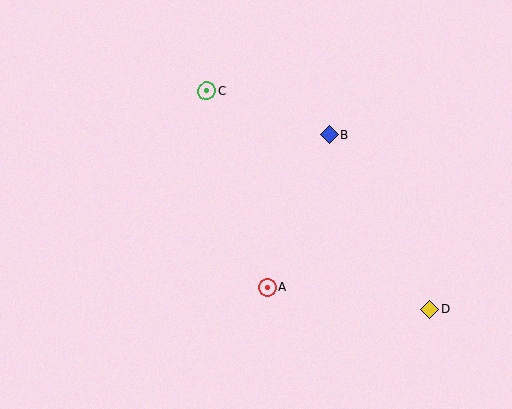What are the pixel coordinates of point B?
Point B is at (329, 135).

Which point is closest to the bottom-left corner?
Point A is closest to the bottom-left corner.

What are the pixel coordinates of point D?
Point D is at (430, 310).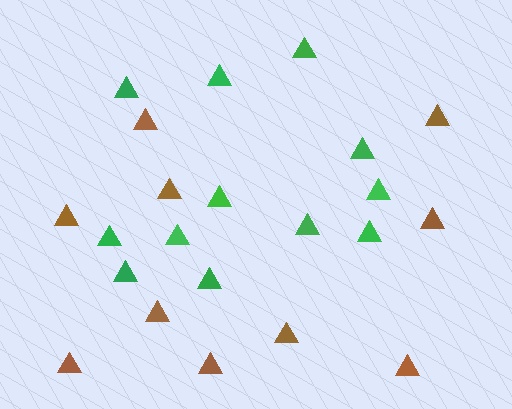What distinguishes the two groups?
There are 2 groups: one group of green triangles (12) and one group of brown triangles (10).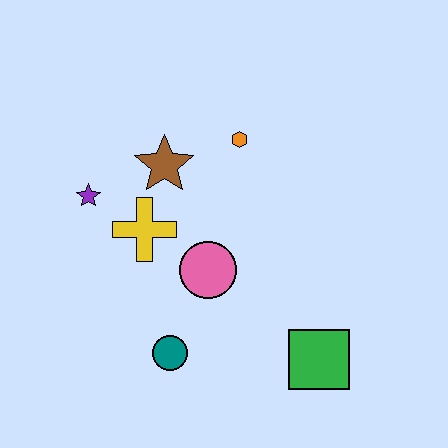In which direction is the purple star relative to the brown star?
The purple star is to the left of the brown star.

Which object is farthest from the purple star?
The green square is farthest from the purple star.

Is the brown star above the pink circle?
Yes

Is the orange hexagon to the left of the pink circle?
No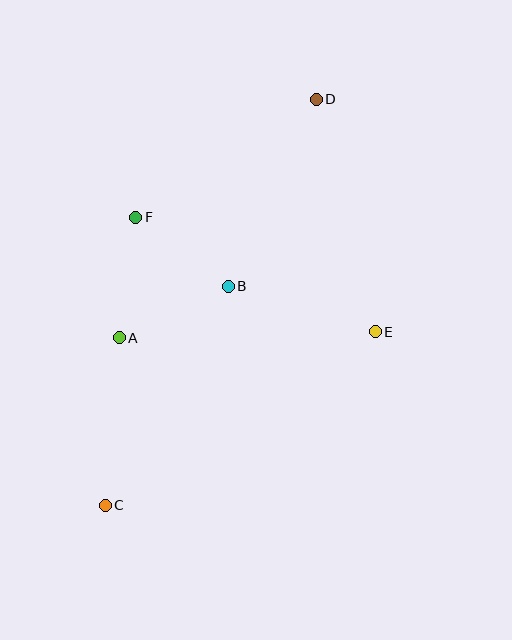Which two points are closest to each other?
Points B and F are closest to each other.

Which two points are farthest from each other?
Points C and D are farthest from each other.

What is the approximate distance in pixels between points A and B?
The distance between A and B is approximately 121 pixels.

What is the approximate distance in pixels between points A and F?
The distance between A and F is approximately 121 pixels.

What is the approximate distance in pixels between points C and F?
The distance between C and F is approximately 289 pixels.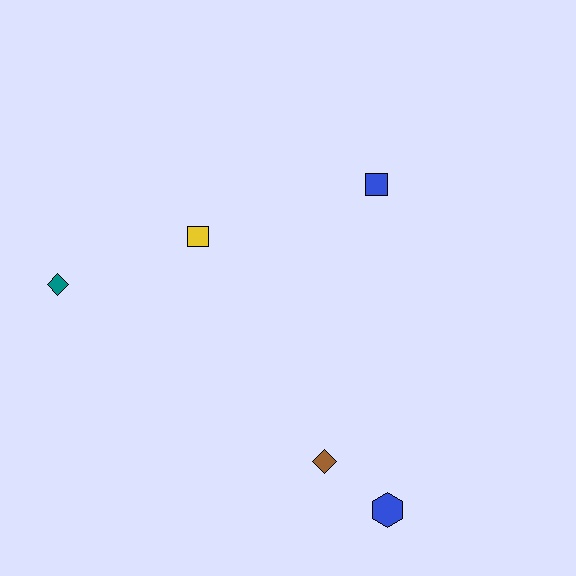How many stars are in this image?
There are no stars.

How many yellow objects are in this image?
There is 1 yellow object.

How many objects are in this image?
There are 5 objects.